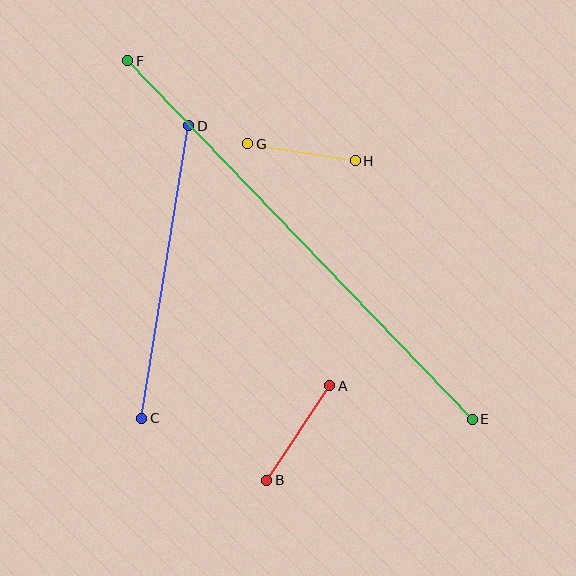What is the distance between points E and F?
The distance is approximately 497 pixels.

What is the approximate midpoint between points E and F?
The midpoint is at approximately (300, 240) pixels.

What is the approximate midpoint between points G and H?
The midpoint is at approximately (301, 152) pixels.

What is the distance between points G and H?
The distance is approximately 109 pixels.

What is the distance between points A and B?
The distance is approximately 113 pixels.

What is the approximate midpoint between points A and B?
The midpoint is at approximately (298, 433) pixels.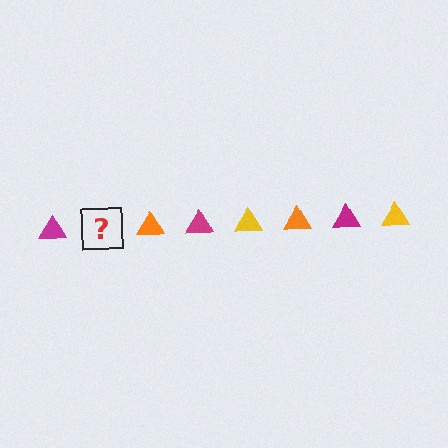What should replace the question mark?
The question mark should be replaced with a yellow triangle.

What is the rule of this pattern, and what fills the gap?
The rule is that the pattern cycles through magenta, yellow, orange triangles. The gap should be filled with a yellow triangle.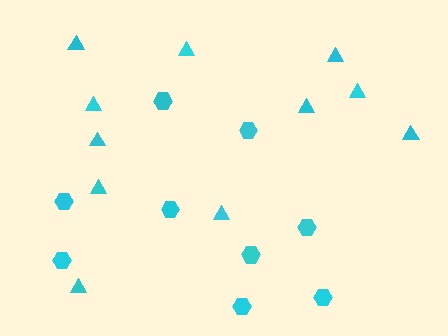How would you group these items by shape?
There are 2 groups: one group of hexagons (9) and one group of triangles (11).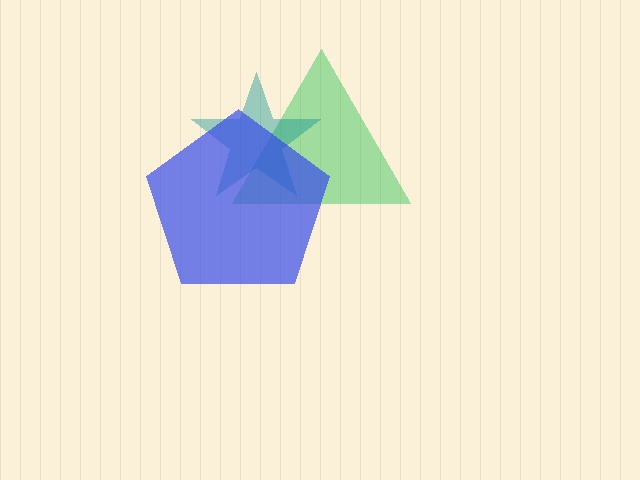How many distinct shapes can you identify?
There are 3 distinct shapes: a green triangle, a teal star, a blue pentagon.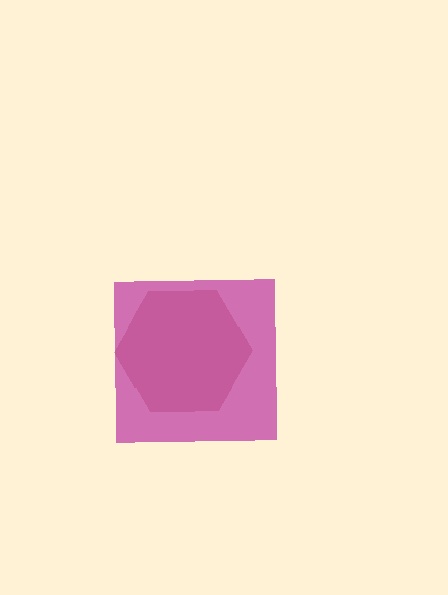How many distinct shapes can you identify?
There are 2 distinct shapes: a brown hexagon, a magenta square.